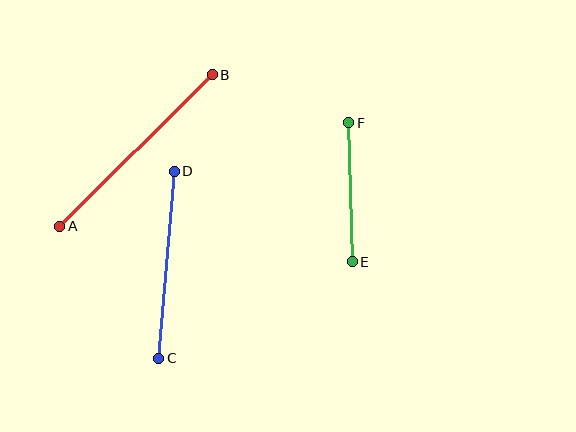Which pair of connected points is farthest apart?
Points A and B are farthest apart.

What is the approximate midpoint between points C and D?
The midpoint is at approximately (166, 265) pixels.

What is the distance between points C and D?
The distance is approximately 187 pixels.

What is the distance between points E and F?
The distance is approximately 139 pixels.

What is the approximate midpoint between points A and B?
The midpoint is at approximately (136, 151) pixels.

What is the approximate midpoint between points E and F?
The midpoint is at approximately (351, 192) pixels.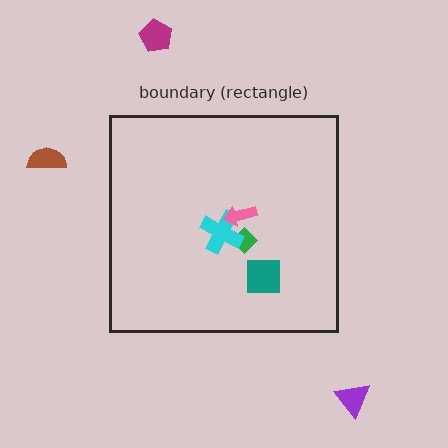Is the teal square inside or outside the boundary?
Inside.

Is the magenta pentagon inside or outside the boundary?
Outside.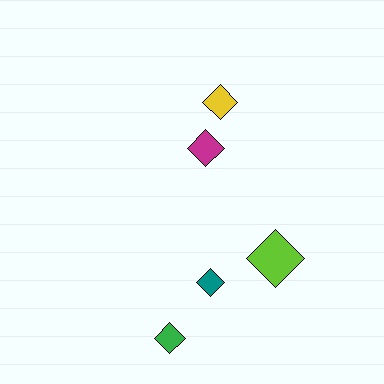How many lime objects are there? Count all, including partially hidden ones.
There is 1 lime object.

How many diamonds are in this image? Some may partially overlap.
There are 5 diamonds.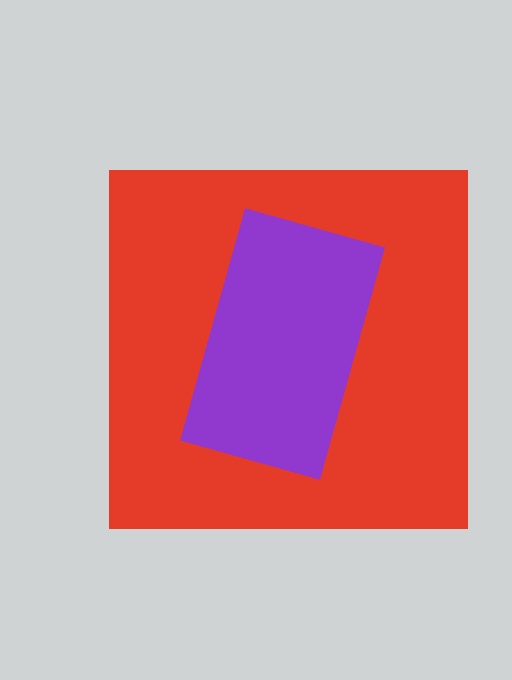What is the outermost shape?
The red square.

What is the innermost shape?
The purple rectangle.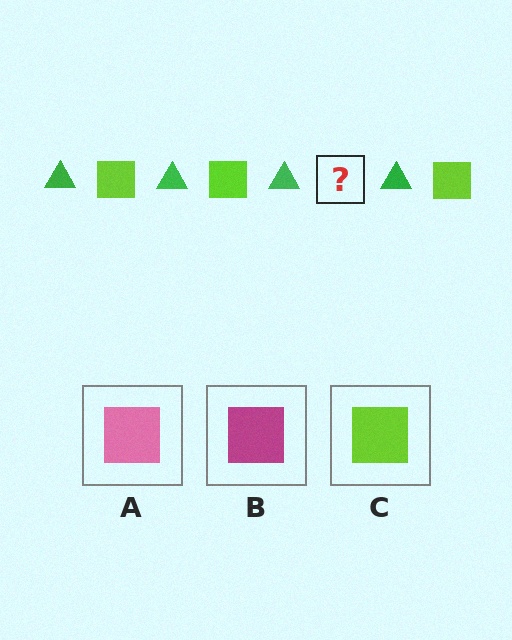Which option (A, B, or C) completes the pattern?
C.